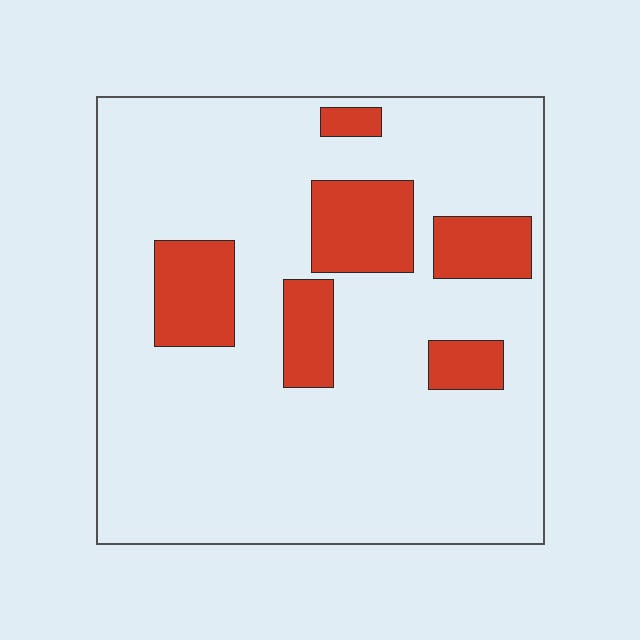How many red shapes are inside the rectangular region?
6.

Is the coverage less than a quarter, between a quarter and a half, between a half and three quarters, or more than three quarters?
Less than a quarter.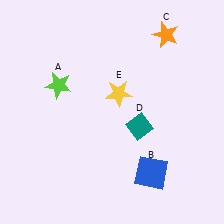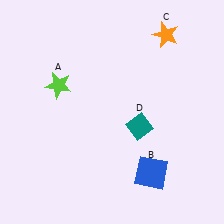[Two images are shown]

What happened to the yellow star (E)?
The yellow star (E) was removed in Image 2. It was in the top-right area of Image 1.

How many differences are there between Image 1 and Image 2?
There is 1 difference between the two images.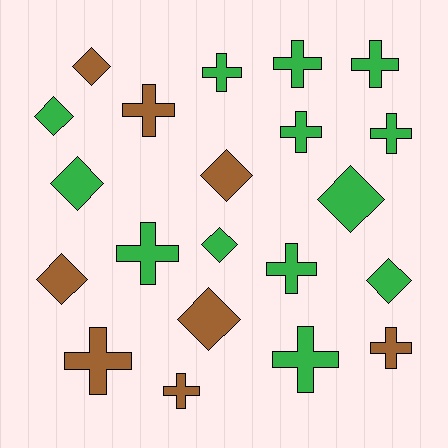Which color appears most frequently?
Green, with 13 objects.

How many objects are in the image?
There are 21 objects.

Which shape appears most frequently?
Cross, with 12 objects.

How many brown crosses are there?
There are 4 brown crosses.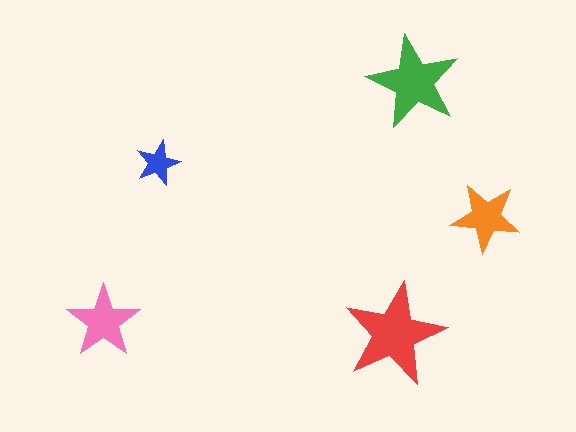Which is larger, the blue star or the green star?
The green one.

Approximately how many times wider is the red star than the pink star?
About 1.5 times wider.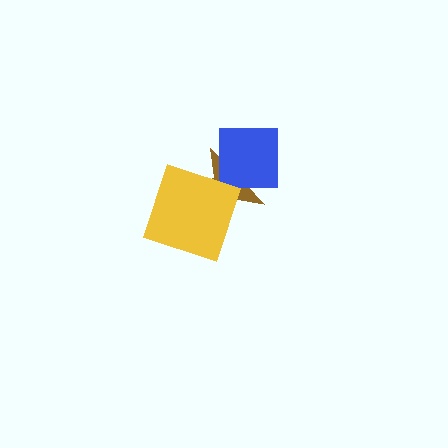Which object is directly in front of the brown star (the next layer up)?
The blue square is directly in front of the brown star.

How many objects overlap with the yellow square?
1 object overlaps with the yellow square.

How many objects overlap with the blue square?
1 object overlaps with the blue square.